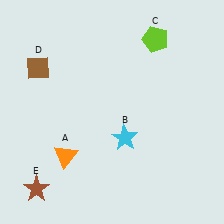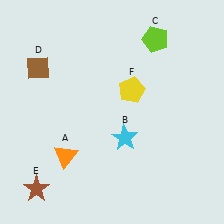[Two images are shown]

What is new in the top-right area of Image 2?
A yellow pentagon (F) was added in the top-right area of Image 2.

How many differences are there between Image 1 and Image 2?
There is 1 difference between the two images.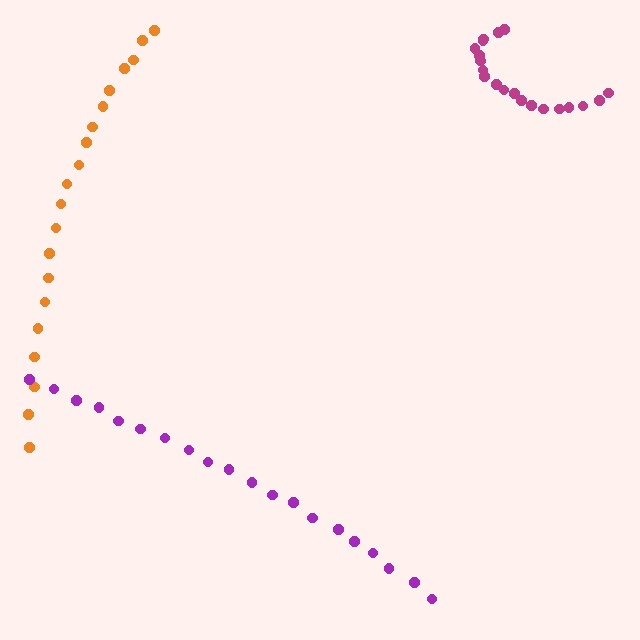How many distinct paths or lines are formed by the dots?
There are 3 distinct paths.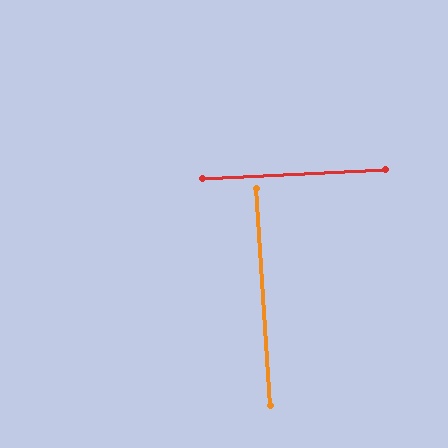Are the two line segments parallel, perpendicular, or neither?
Perpendicular — they meet at approximately 89°.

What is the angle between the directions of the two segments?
Approximately 89 degrees.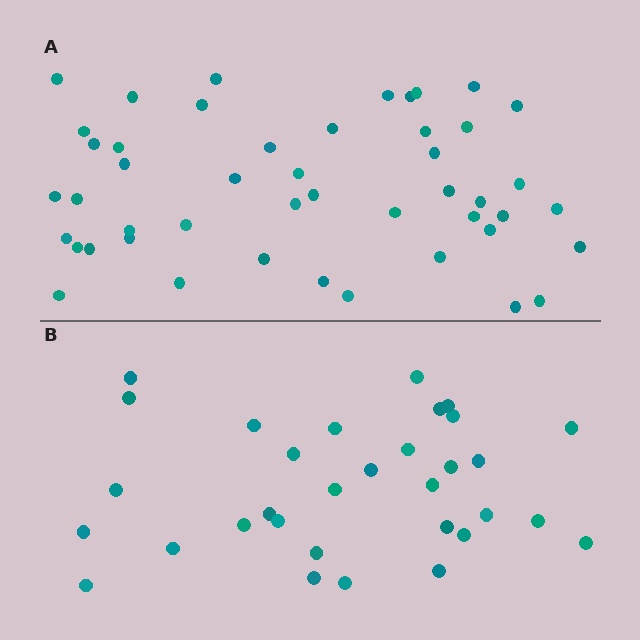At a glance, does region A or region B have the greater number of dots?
Region A (the top region) has more dots.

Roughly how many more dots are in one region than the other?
Region A has approximately 15 more dots than region B.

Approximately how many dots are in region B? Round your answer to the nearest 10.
About 30 dots. (The exact count is 32, which rounds to 30.)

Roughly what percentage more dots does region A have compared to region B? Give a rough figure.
About 45% more.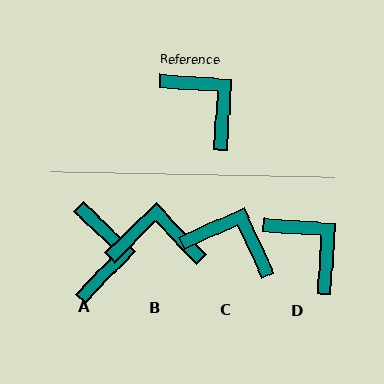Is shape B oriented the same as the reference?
No, it is off by about 47 degrees.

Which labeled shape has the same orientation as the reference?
D.